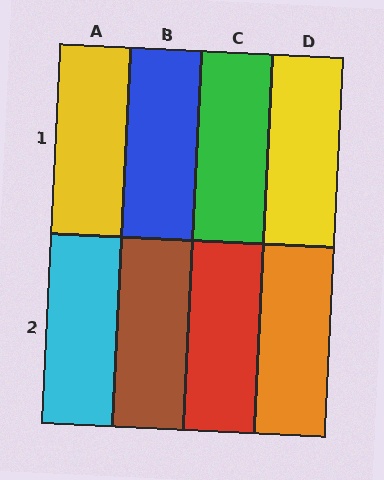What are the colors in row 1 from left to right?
Yellow, blue, green, yellow.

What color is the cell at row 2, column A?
Cyan.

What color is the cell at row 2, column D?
Orange.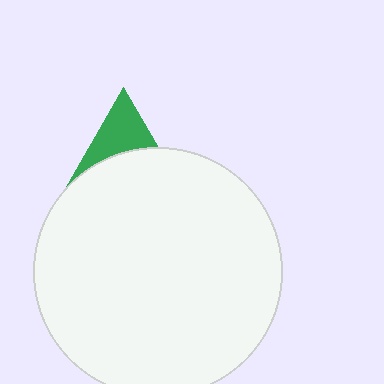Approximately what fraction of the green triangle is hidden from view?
Roughly 60% of the green triangle is hidden behind the white circle.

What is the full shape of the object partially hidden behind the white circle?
The partially hidden object is a green triangle.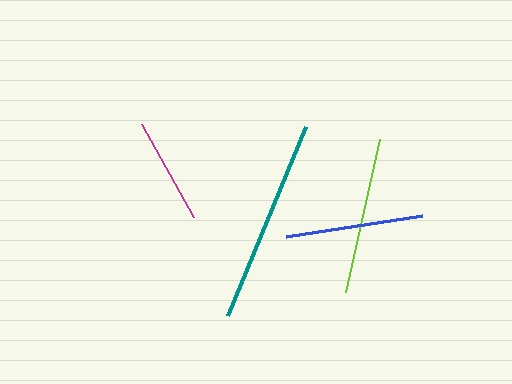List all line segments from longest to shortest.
From longest to shortest: teal, lime, blue, magenta.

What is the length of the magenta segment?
The magenta segment is approximately 106 pixels long.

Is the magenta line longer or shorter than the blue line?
The blue line is longer than the magenta line.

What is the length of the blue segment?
The blue segment is approximately 138 pixels long.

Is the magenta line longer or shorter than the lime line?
The lime line is longer than the magenta line.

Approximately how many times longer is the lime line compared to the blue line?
The lime line is approximately 1.1 times the length of the blue line.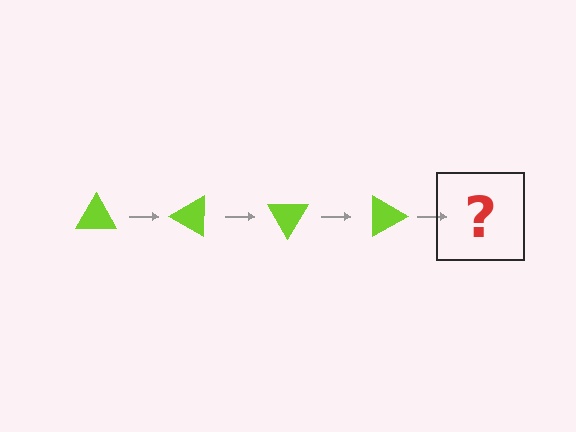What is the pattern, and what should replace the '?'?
The pattern is that the triangle rotates 30 degrees each step. The '?' should be a lime triangle rotated 120 degrees.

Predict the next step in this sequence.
The next step is a lime triangle rotated 120 degrees.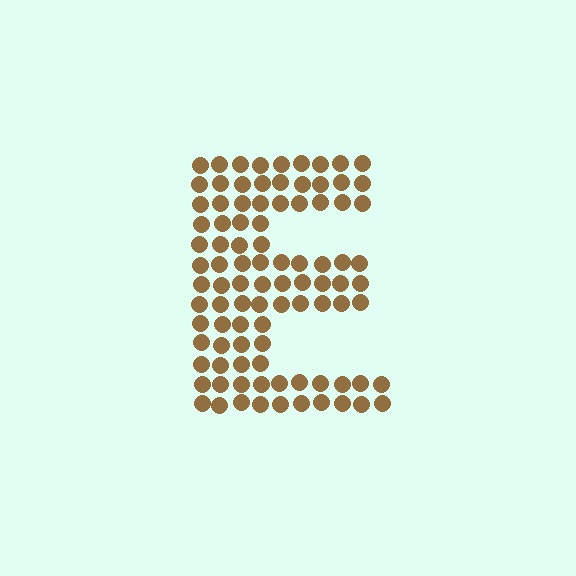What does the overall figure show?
The overall figure shows the letter E.